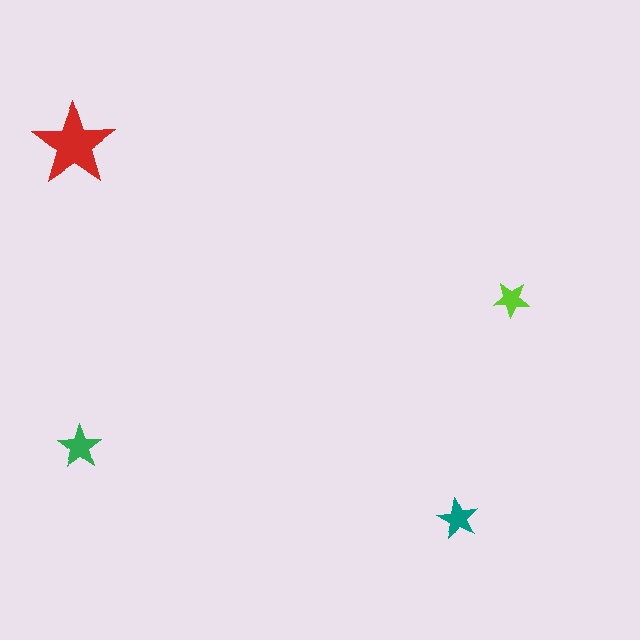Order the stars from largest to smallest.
the red one, the green one, the teal one, the lime one.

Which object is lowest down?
The teal star is bottommost.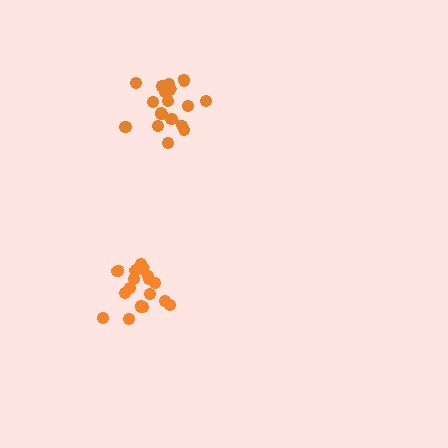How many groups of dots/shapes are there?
There are 2 groups.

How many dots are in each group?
Group 1: 20 dots, Group 2: 17 dots (37 total).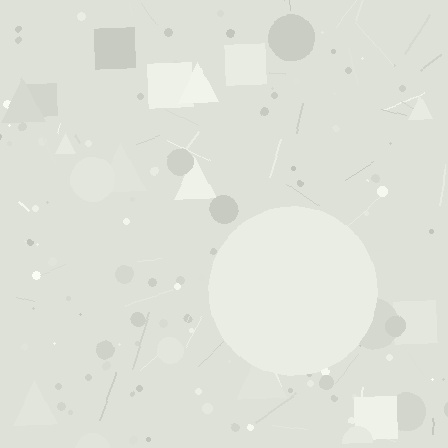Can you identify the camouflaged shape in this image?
The camouflaged shape is a circle.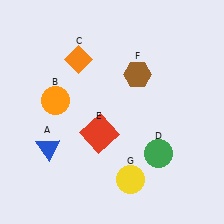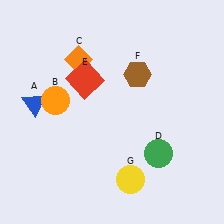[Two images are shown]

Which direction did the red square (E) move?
The red square (E) moved up.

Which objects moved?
The objects that moved are: the blue triangle (A), the red square (E).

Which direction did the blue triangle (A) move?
The blue triangle (A) moved up.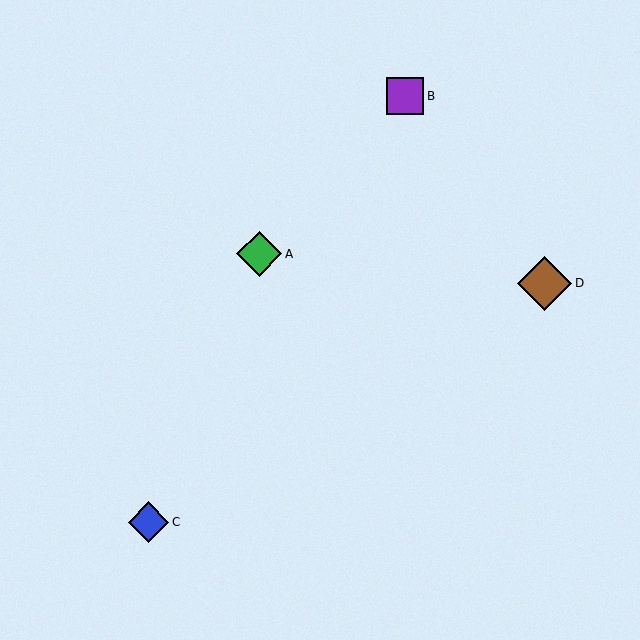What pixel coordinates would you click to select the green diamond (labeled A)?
Click at (259, 254) to select the green diamond A.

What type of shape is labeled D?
Shape D is a brown diamond.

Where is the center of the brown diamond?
The center of the brown diamond is at (544, 283).